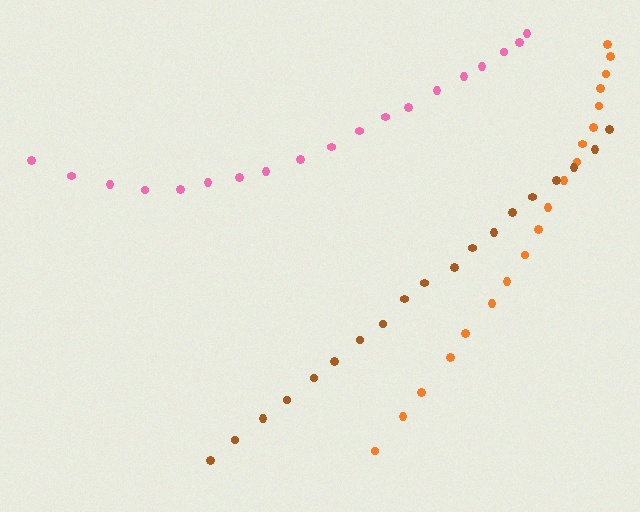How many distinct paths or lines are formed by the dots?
There are 3 distinct paths.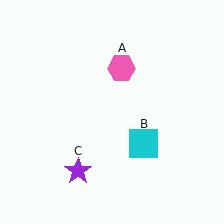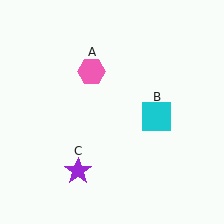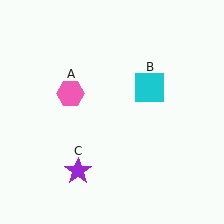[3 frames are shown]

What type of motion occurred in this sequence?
The pink hexagon (object A), cyan square (object B) rotated counterclockwise around the center of the scene.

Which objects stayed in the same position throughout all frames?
Purple star (object C) remained stationary.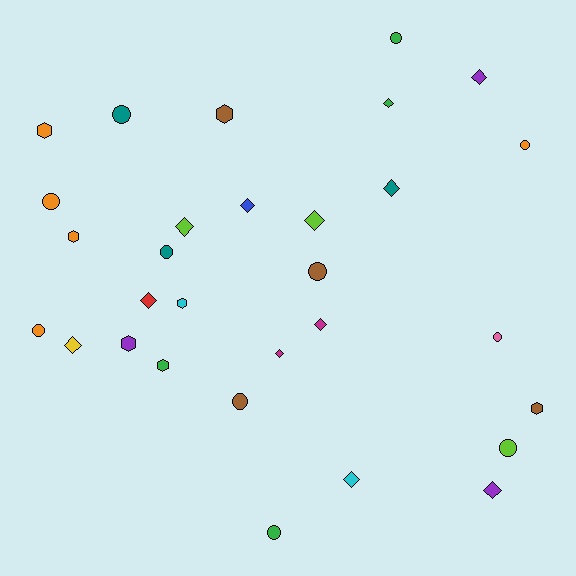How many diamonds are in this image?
There are 12 diamonds.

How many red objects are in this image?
There is 1 red object.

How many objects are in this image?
There are 30 objects.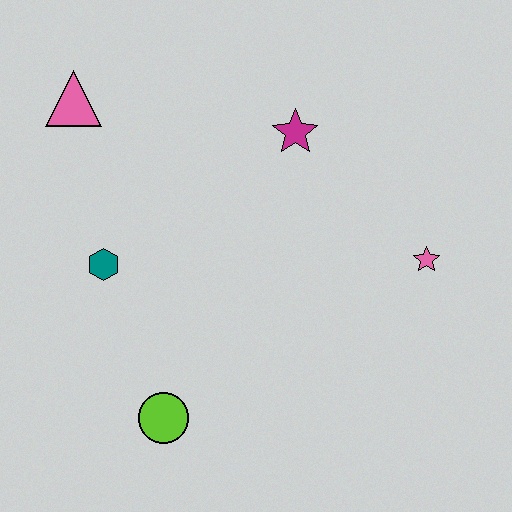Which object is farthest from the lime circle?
The pink triangle is farthest from the lime circle.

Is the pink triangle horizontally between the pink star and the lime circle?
No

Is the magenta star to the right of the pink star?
No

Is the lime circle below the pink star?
Yes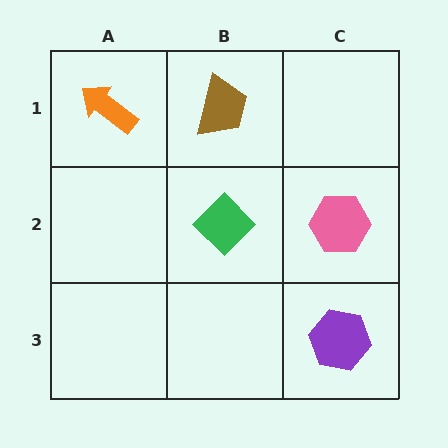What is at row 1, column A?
An orange arrow.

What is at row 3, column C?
A purple hexagon.